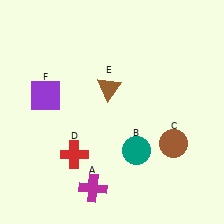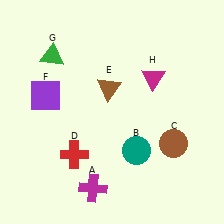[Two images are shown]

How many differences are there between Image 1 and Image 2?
There are 2 differences between the two images.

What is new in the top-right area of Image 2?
A magenta triangle (H) was added in the top-right area of Image 2.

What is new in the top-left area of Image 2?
A green triangle (G) was added in the top-left area of Image 2.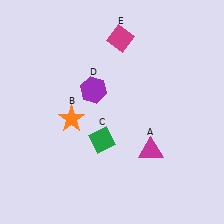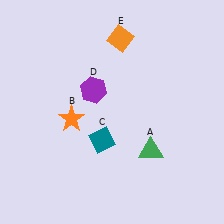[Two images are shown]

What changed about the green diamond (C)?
In Image 1, C is green. In Image 2, it changed to teal.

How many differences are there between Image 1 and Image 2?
There are 3 differences between the two images.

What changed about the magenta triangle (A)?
In Image 1, A is magenta. In Image 2, it changed to green.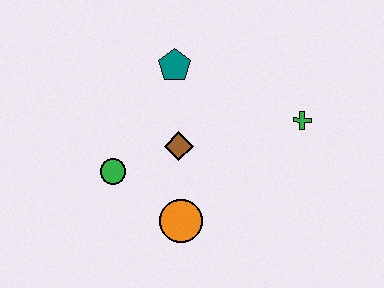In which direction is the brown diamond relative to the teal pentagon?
The brown diamond is below the teal pentagon.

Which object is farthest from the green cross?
The green circle is farthest from the green cross.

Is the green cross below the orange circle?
No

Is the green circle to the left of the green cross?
Yes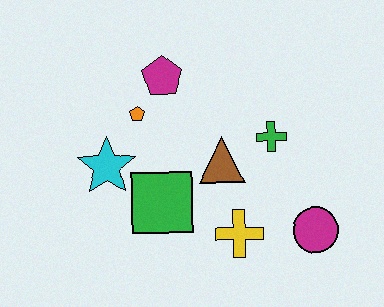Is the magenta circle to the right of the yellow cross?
Yes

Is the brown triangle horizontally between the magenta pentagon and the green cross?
Yes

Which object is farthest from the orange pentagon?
The magenta circle is farthest from the orange pentagon.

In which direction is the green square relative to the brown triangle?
The green square is to the left of the brown triangle.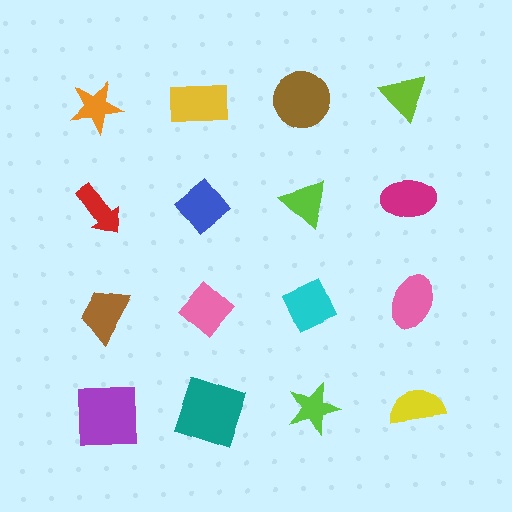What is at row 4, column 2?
A teal square.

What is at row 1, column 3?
A brown circle.